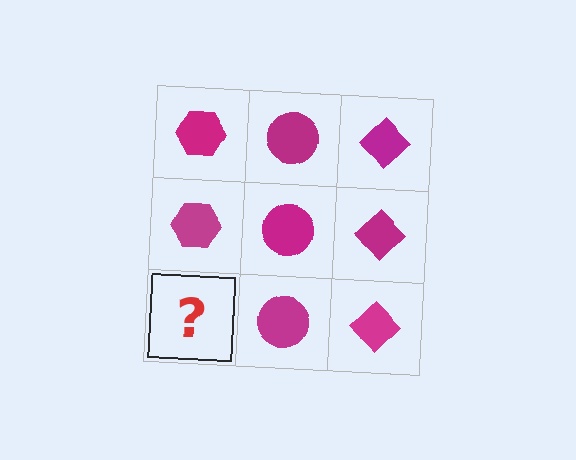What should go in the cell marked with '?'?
The missing cell should contain a magenta hexagon.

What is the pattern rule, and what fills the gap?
The rule is that each column has a consistent shape. The gap should be filled with a magenta hexagon.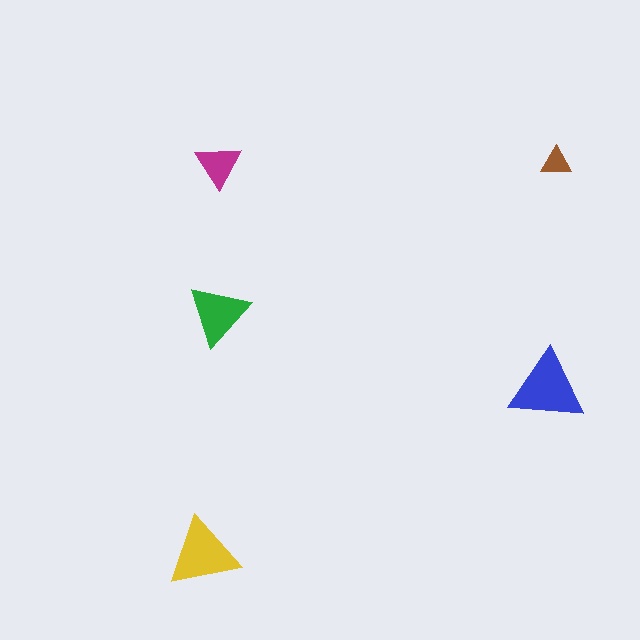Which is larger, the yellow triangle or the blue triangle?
The blue one.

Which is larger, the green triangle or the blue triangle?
The blue one.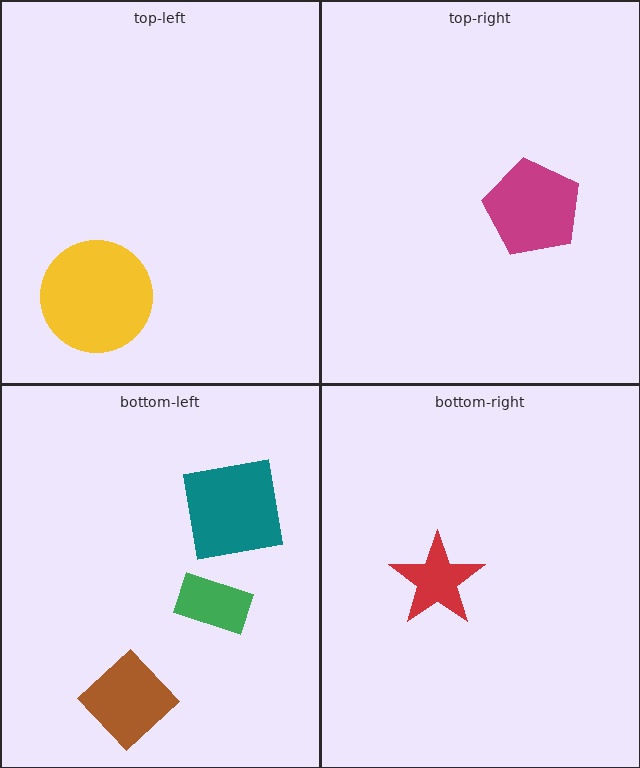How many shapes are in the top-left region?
1.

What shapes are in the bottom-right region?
The red star.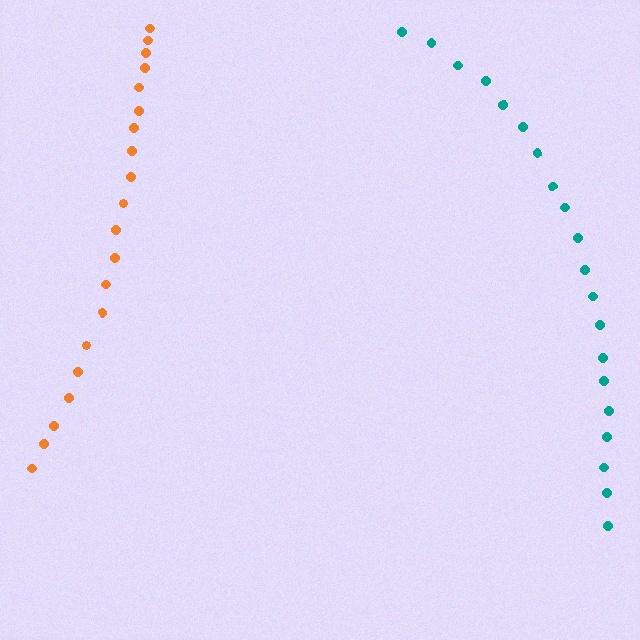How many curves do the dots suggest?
There are 2 distinct paths.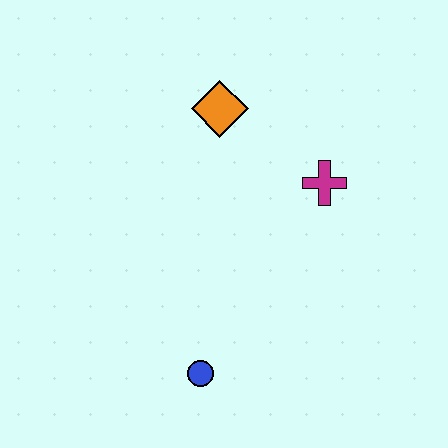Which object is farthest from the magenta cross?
The blue circle is farthest from the magenta cross.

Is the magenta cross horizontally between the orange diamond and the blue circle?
No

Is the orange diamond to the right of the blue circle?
Yes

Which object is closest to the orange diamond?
The magenta cross is closest to the orange diamond.